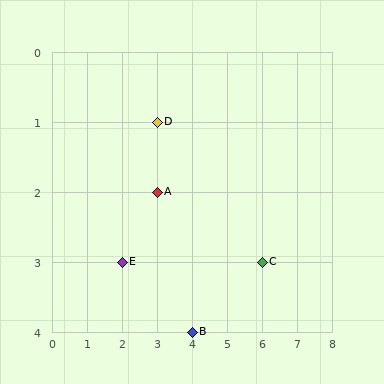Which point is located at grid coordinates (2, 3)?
Point E is at (2, 3).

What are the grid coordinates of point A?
Point A is at grid coordinates (3, 2).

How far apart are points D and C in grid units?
Points D and C are 3 columns and 2 rows apart (about 3.6 grid units diagonally).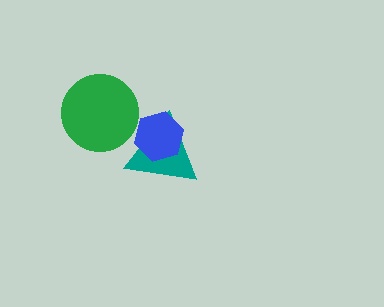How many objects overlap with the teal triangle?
1 object overlaps with the teal triangle.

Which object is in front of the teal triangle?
The blue hexagon is in front of the teal triangle.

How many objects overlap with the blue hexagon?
1 object overlaps with the blue hexagon.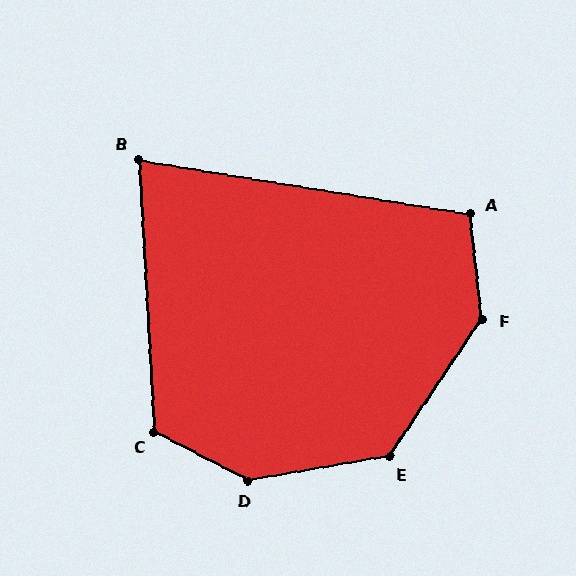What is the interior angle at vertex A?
Approximately 106 degrees (obtuse).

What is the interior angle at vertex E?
Approximately 134 degrees (obtuse).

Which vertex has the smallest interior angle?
B, at approximately 77 degrees.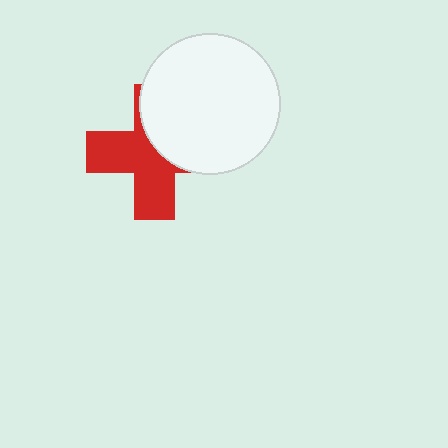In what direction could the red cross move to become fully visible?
The red cross could move toward the lower-left. That would shift it out from behind the white circle entirely.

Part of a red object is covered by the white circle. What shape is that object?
It is a cross.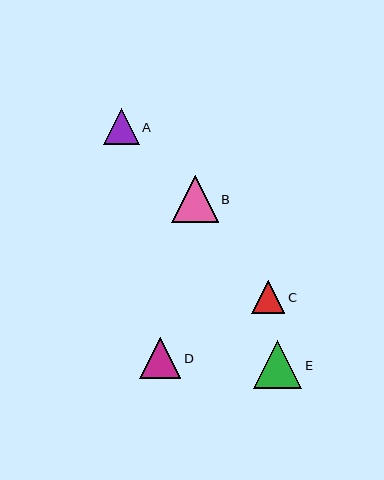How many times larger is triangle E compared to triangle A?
Triangle E is approximately 1.4 times the size of triangle A.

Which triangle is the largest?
Triangle E is the largest with a size of approximately 48 pixels.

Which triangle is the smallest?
Triangle C is the smallest with a size of approximately 33 pixels.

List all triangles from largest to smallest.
From largest to smallest: E, B, D, A, C.